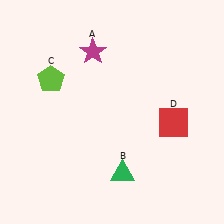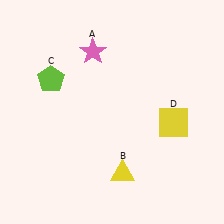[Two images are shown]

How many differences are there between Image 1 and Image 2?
There are 3 differences between the two images.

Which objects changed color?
A changed from magenta to pink. B changed from green to yellow. D changed from red to yellow.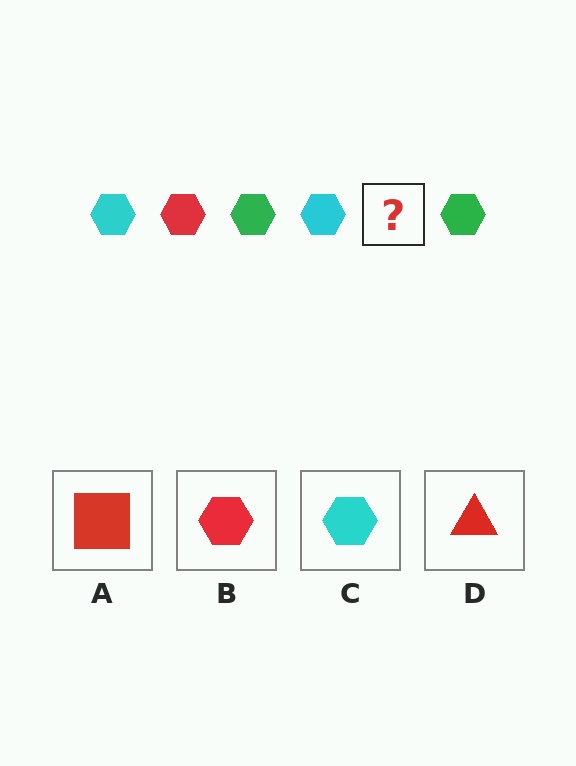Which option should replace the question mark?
Option B.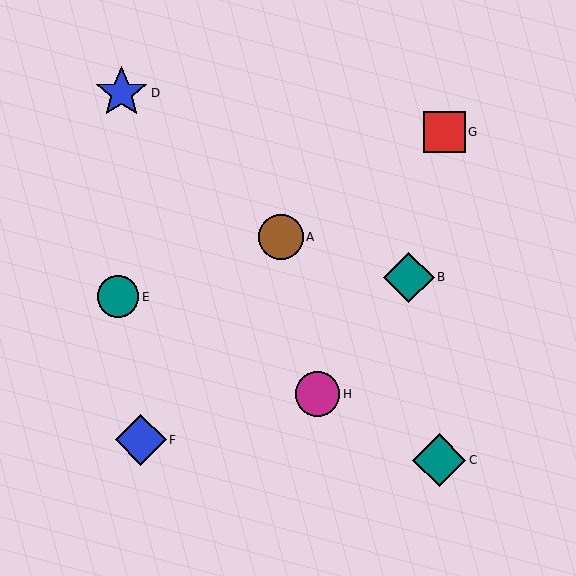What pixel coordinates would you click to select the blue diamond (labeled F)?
Click at (141, 440) to select the blue diamond F.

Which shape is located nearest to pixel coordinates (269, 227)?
The brown circle (labeled A) at (281, 237) is nearest to that location.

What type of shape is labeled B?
Shape B is a teal diamond.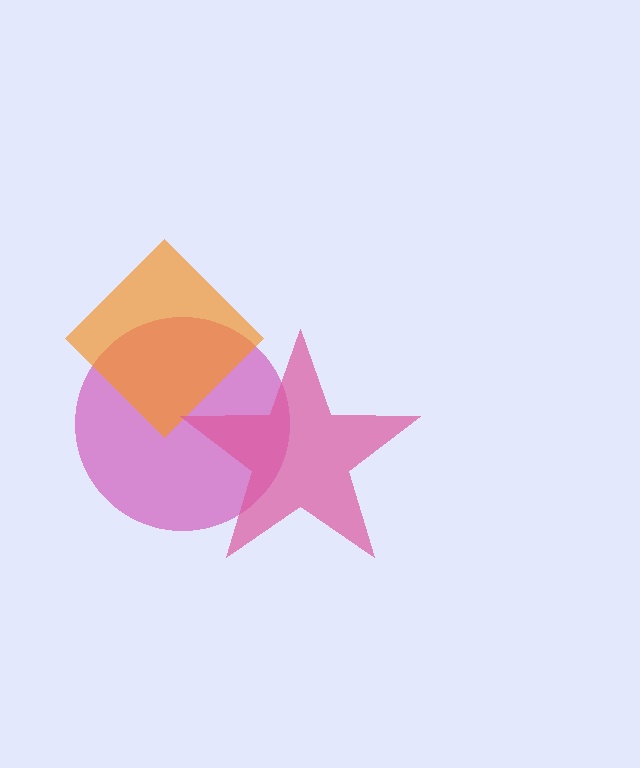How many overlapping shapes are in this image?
There are 3 overlapping shapes in the image.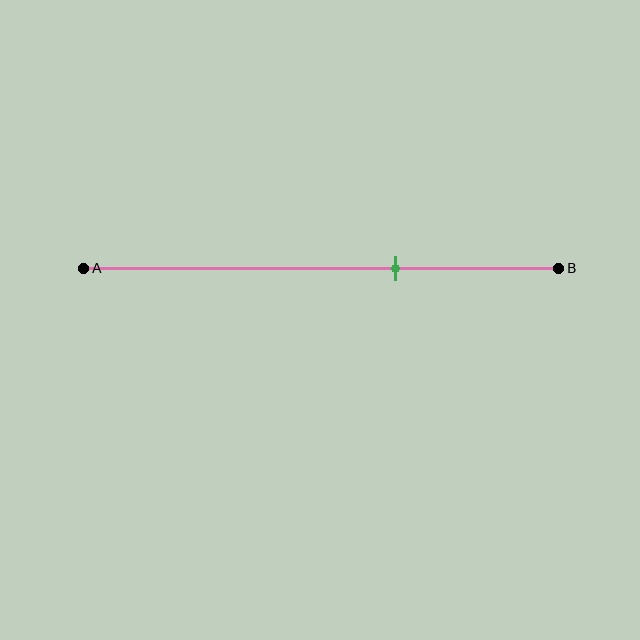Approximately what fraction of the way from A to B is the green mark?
The green mark is approximately 65% of the way from A to B.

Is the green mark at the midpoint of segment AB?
No, the mark is at about 65% from A, not at the 50% midpoint.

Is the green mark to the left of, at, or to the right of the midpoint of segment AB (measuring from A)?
The green mark is to the right of the midpoint of segment AB.